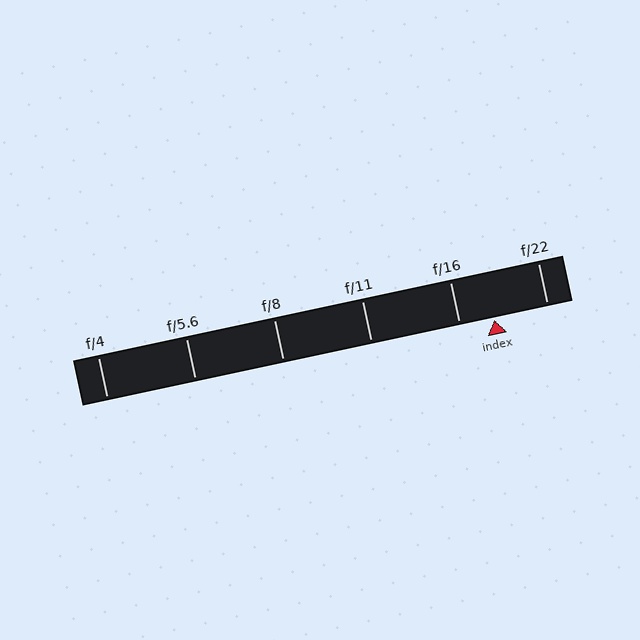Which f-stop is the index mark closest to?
The index mark is closest to f/16.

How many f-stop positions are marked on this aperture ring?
There are 6 f-stop positions marked.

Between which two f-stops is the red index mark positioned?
The index mark is between f/16 and f/22.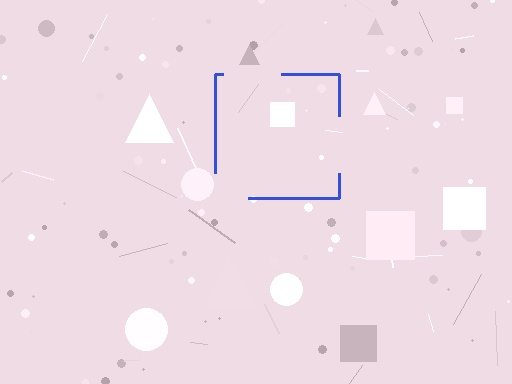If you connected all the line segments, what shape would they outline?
They would outline a square.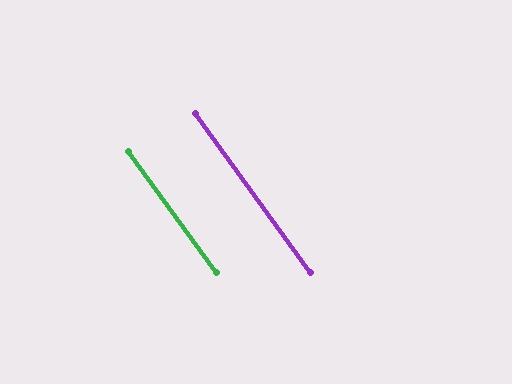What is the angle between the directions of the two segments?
Approximately 0 degrees.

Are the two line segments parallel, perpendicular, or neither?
Parallel — their directions differ by only 0.0°.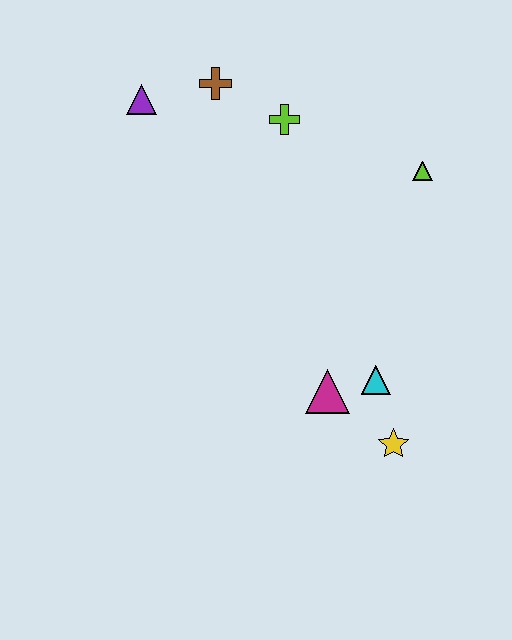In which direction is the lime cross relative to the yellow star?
The lime cross is above the yellow star.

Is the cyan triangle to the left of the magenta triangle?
No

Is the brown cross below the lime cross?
No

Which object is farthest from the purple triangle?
The yellow star is farthest from the purple triangle.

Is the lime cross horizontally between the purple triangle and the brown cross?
No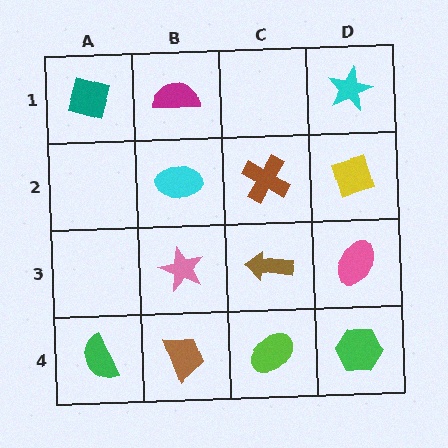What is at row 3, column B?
A pink star.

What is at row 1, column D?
A cyan star.